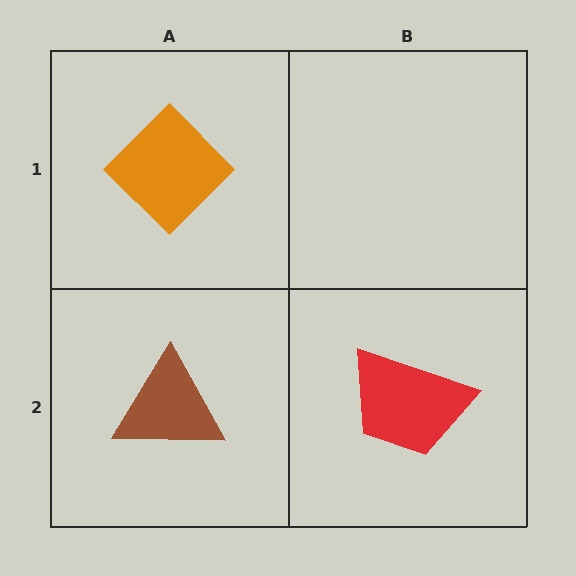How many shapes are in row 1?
1 shape.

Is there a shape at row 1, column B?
No, that cell is empty.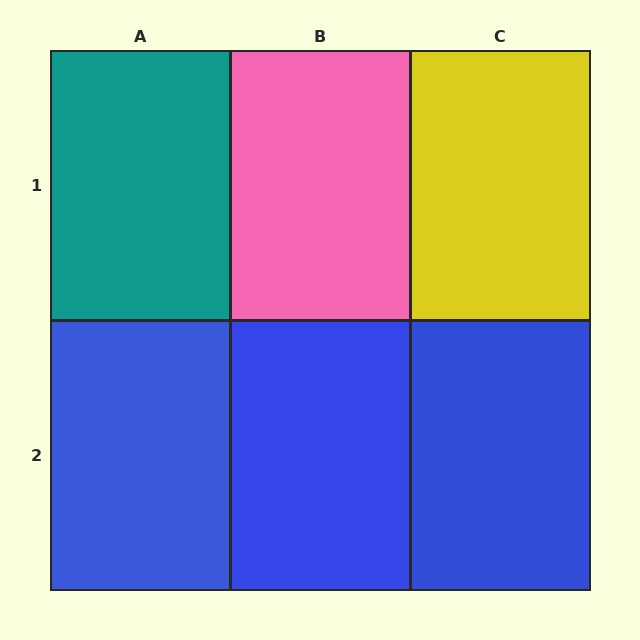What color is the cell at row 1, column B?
Pink.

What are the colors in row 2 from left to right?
Blue, blue, blue.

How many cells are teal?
1 cell is teal.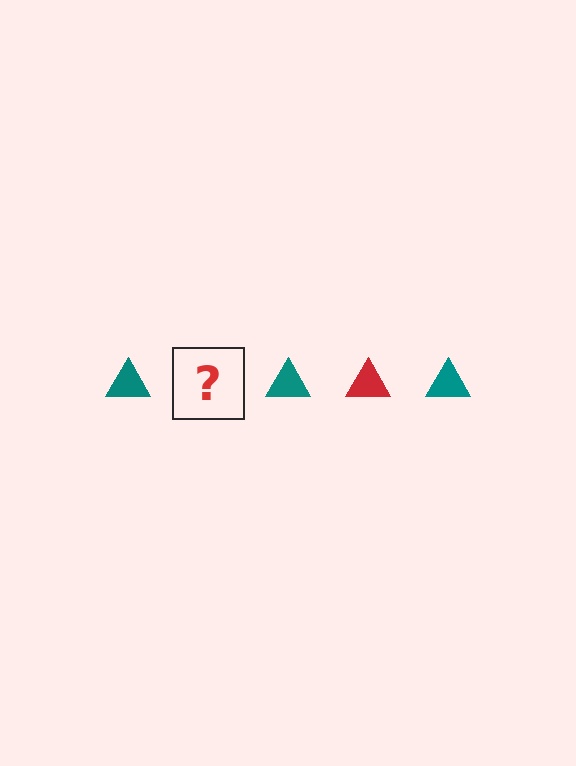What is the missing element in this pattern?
The missing element is a red triangle.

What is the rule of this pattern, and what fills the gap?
The rule is that the pattern cycles through teal, red triangles. The gap should be filled with a red triangle.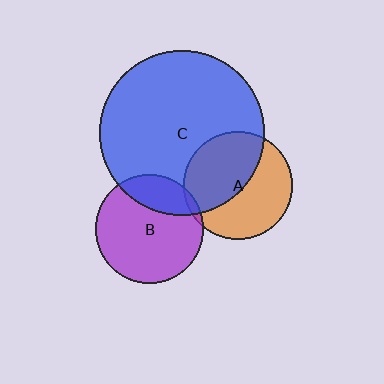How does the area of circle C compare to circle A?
Approximately 2.3 times.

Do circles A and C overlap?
Yes.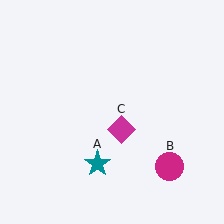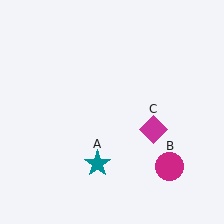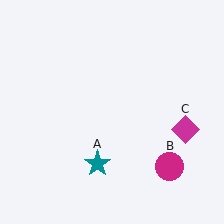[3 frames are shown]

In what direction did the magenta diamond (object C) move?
The magenta diamond (object C) moved right.